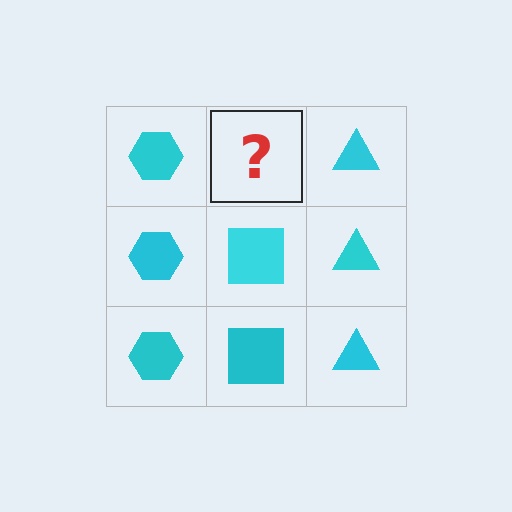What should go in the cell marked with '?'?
The missing cell should contain a cyan square.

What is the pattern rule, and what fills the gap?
The rule is that each column has a consistent shape. The gap should be filled with a cyan square.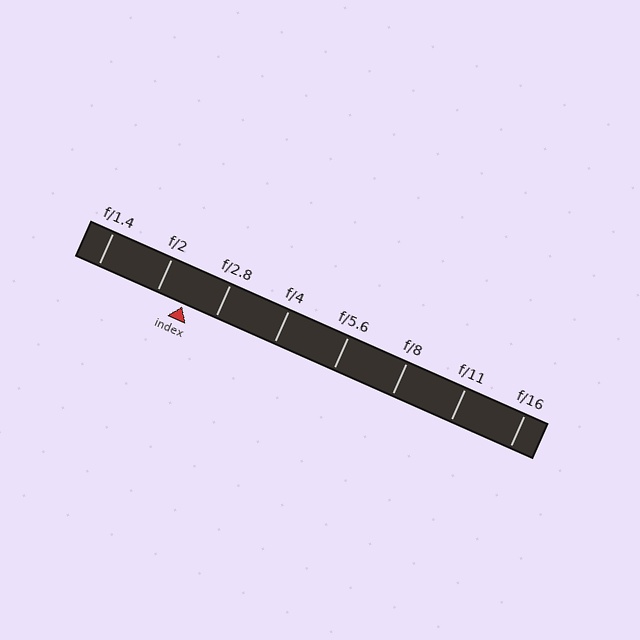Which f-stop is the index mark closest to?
The index mark is closest to f/2.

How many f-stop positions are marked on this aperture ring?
There are 8 f-stop positions marked.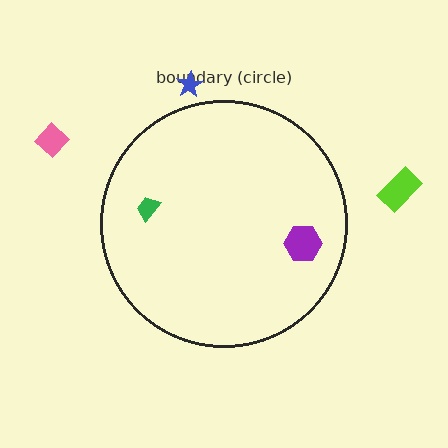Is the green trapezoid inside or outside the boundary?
Inside.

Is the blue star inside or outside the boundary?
Outside.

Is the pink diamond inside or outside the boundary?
Outside.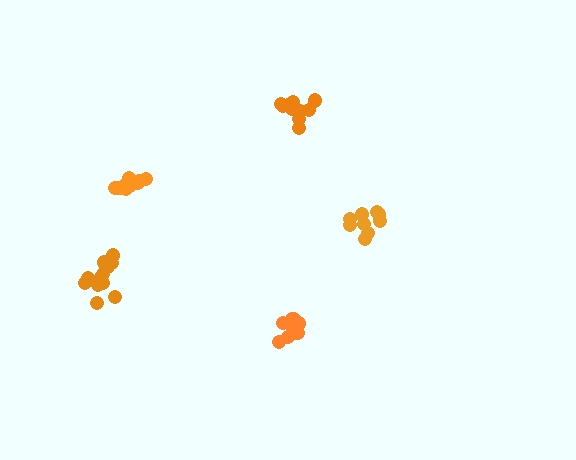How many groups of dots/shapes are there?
There are 5 groups.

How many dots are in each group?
Group 1: 10 dots, Group 2: 12 dots, Group 3: 13 dots, Group 4: 9 dots, Group 5: 9 dots (53 total).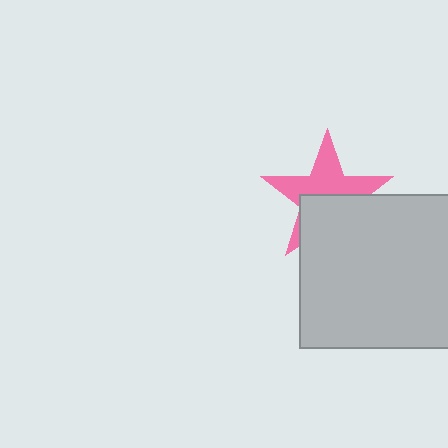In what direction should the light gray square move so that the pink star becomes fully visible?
The light gray square should move down. That is the shortest direction to clear the overlap and leave the pink star fully visible.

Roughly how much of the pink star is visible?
About half of it is visible (roughly 54%).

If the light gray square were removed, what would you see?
You would see the complete pink star.